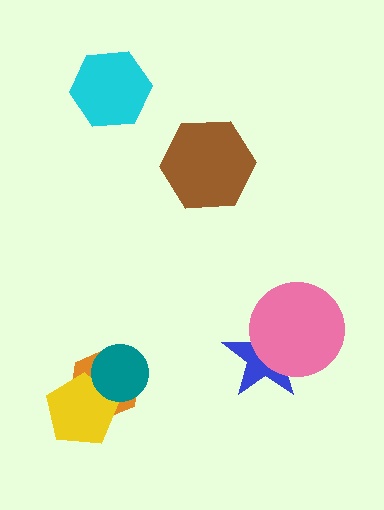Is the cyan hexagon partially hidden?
No, no other shape covers it.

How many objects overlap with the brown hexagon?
0 objects overlap with the brown hexagon.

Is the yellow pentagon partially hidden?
Yes, it is partially covered by another shape.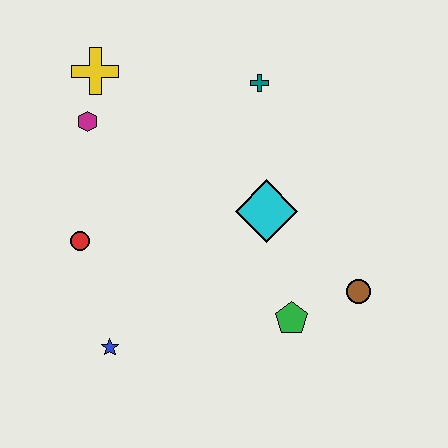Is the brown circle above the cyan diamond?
No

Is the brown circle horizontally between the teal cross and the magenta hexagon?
No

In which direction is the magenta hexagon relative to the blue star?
The magenta hexagon is above the blue star.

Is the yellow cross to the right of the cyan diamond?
No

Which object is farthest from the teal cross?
The blue star is farthest from the teal cross.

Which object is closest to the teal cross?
The cyan diamond is closest to the teal cross.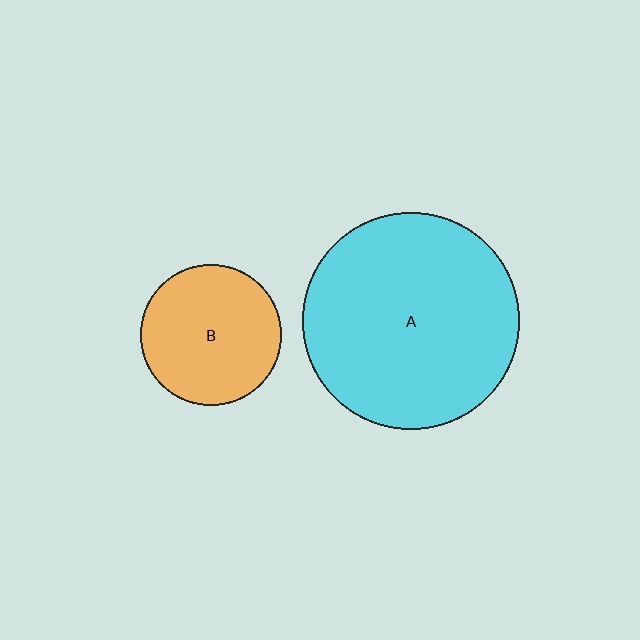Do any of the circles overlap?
No, none of the circles overlap.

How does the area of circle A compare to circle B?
Approximately 2.4 times.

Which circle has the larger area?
Circle A (cyan).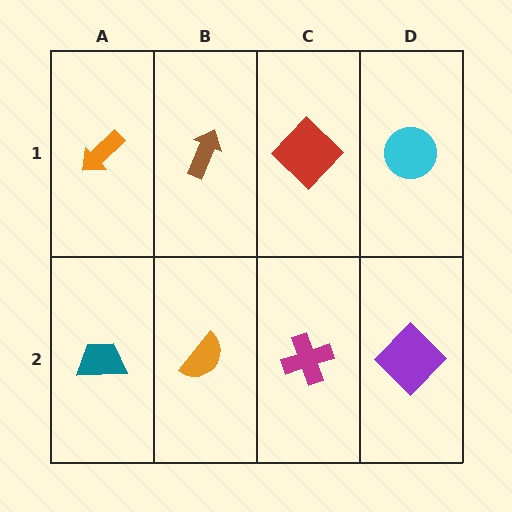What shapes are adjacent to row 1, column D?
A purple diamond (row 2, column D), a red diamond (row 1, column C).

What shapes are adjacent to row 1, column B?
An orange semicircle (row 2, column B), an orange arrow (row 1, column A), a red diamond (row 1, column C).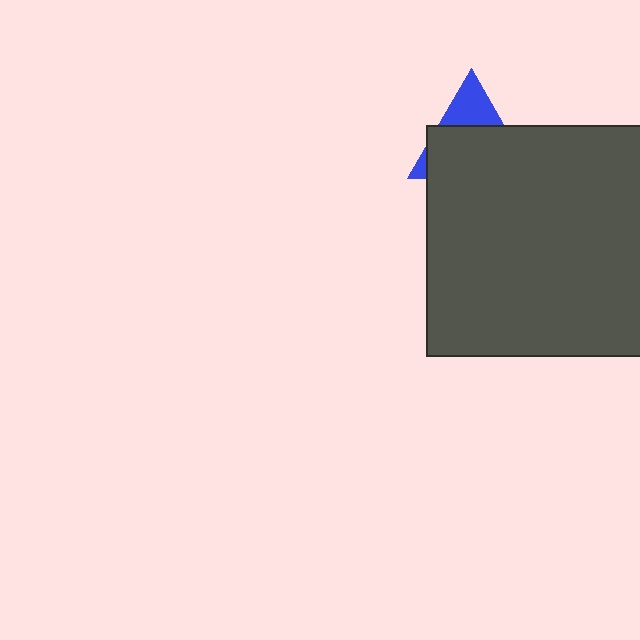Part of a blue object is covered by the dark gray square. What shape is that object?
It is a triangle.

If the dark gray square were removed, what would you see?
You would see the complete blue triangle.